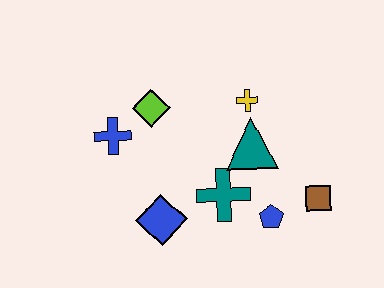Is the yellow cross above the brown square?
Yes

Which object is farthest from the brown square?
The blue cross is farthest from the brown square.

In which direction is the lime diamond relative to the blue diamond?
The lime diamond is above the blue diamond.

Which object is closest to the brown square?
The blue pentagon is closest to the brown square.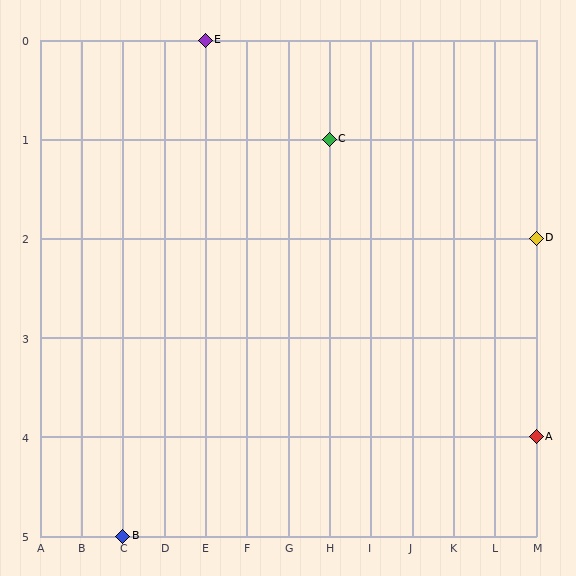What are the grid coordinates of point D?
Point D is at grid coordinates (M, 2).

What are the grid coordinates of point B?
Point B is at grid coordinates (C, 5).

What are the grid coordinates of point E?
Point E is at grid coordinates (E, 0).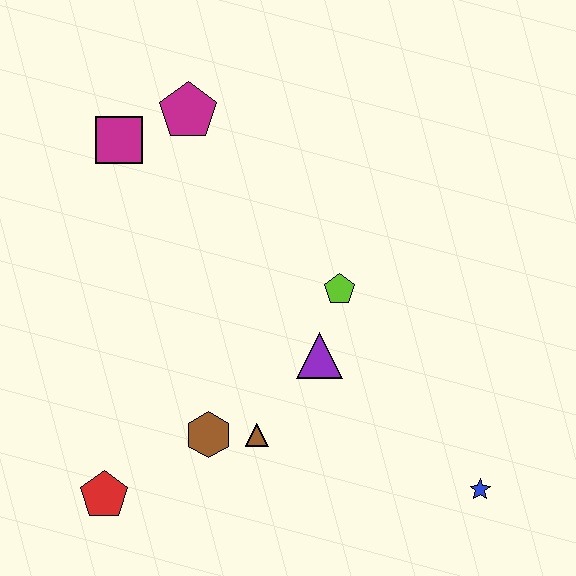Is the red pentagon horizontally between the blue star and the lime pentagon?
No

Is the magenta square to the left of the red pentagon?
No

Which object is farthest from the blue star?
The magenta square is farthest from the blue star.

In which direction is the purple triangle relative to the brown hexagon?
The purple triangle is to the right of the brown hexagon.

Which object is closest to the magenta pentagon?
The magenta square is closest to the magenta pentagon.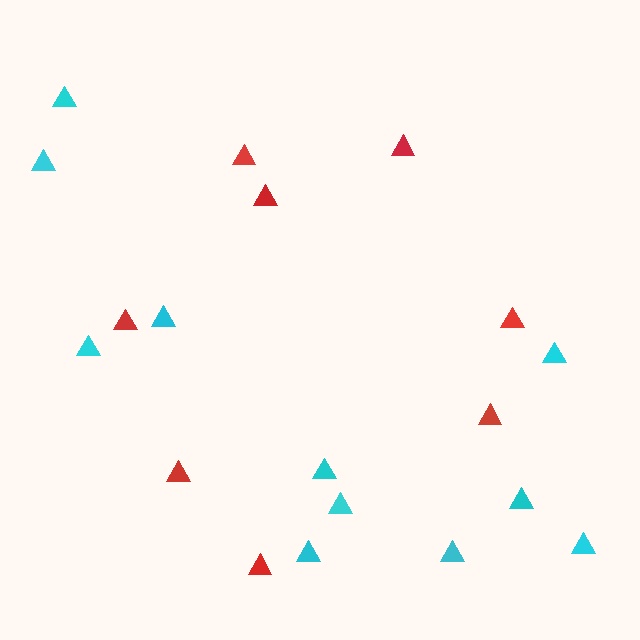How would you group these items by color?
There are 2 groups: one group of cyan triangles (11) and one group of red triangles (8).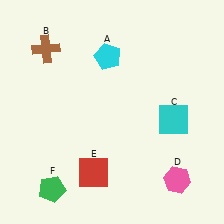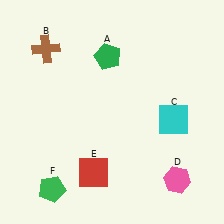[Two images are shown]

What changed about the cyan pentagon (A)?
In Image 1, A is cyan. In Image 2, it changed to green.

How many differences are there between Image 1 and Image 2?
There is 1 difference between the two images.